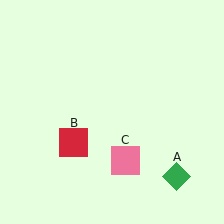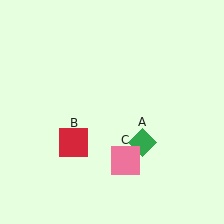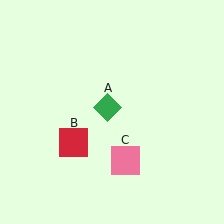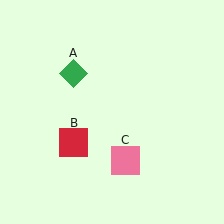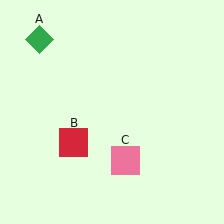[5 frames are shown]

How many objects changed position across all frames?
1 object changed position: green diamond (object A).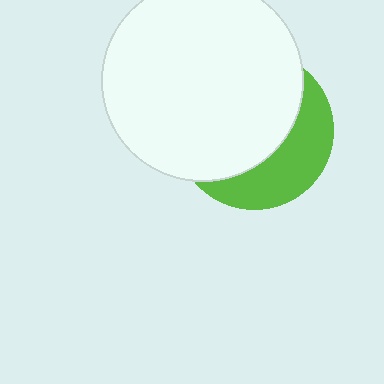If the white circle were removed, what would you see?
You would see the complete lime circle.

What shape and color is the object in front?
The object in front is a white circle.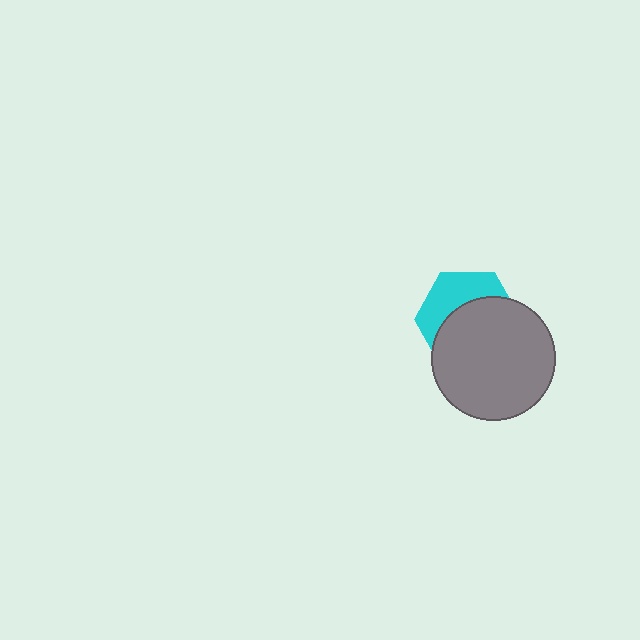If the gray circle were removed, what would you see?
You would see the complete cyan hexagon.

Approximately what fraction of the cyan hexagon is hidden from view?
Roughly 61% of the cyan hexagon is hidden behind the gray circle.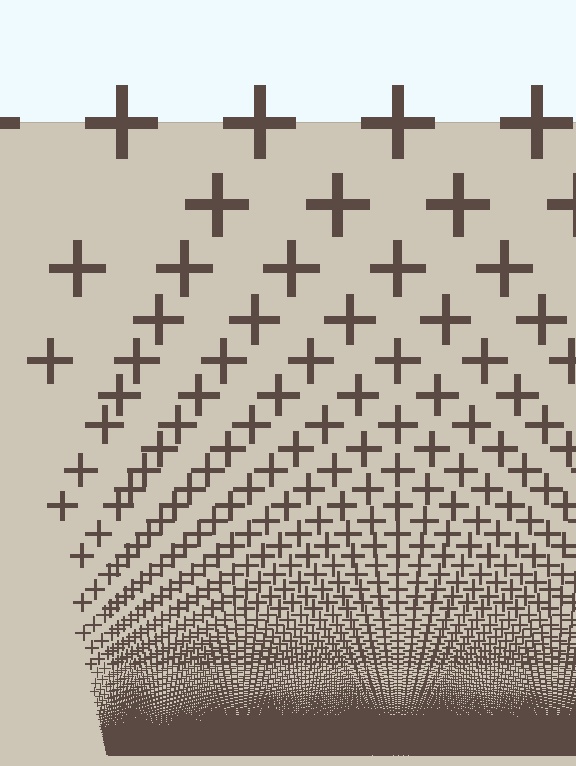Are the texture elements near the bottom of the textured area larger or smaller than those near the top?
Smaller. The gradient is inverted — elements near the bottom are smaller and denser.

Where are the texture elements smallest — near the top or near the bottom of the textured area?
Near the bottom.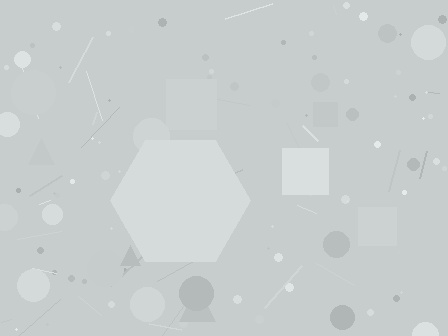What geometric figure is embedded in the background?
A hexagon is embedded in the background.